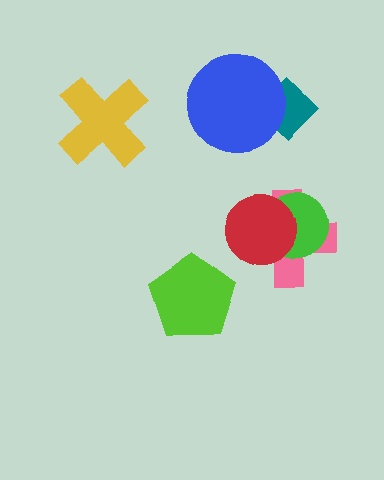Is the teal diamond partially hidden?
Yes, it is partially covered by another shape.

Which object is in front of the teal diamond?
The blue circle is in front of the teal diamond.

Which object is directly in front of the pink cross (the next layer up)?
The green circle is directly in front of the pink cross.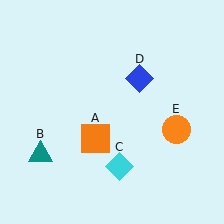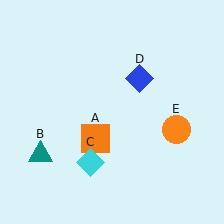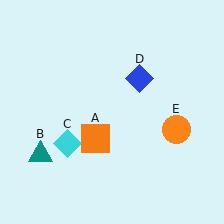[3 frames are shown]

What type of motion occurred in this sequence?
The cyan diamond (object C) rotated clockwise around the center of the scene.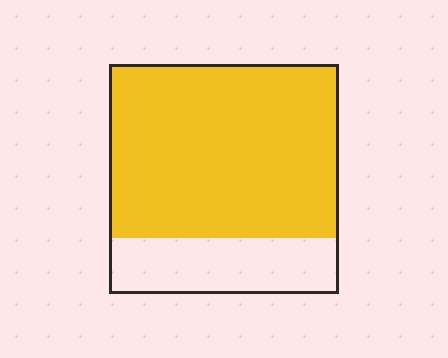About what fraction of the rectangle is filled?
About three quarters (3/4).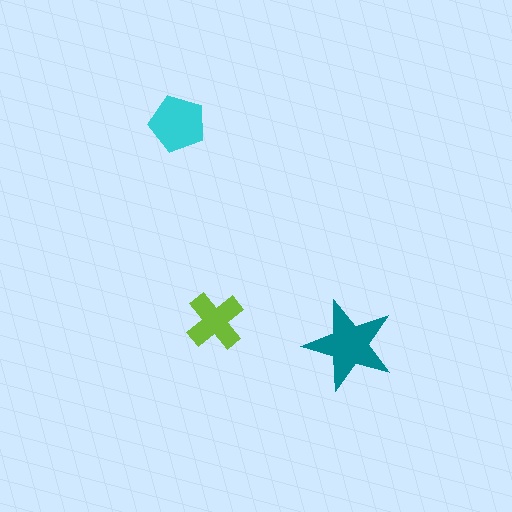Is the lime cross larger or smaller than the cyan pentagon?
Smaller.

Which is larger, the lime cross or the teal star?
The teal star.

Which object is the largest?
The teal star.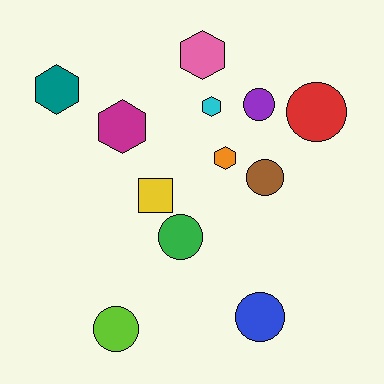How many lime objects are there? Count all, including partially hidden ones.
There is 1 lime object.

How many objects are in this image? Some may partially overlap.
There are 12 objects.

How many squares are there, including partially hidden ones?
There is 1 square.